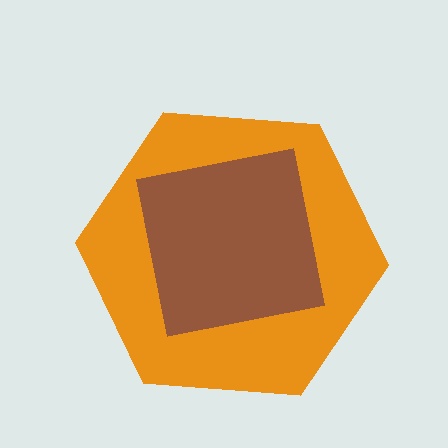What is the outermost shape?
The orange hexagon.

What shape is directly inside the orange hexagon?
The brown square.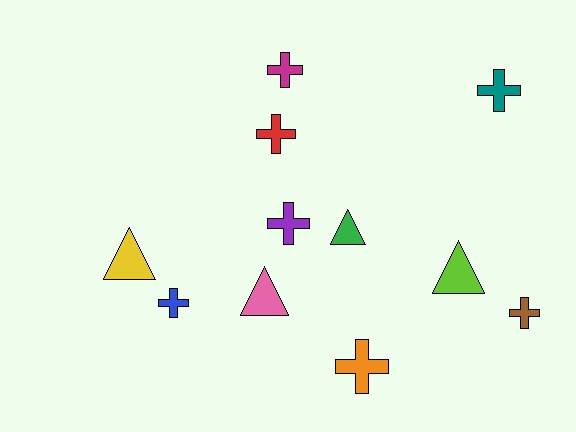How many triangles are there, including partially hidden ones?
There are 4 triangles.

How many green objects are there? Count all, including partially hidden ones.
There is 1 green object.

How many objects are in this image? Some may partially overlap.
There are 11 objects.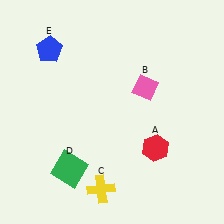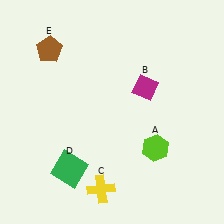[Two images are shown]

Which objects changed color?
A changed from red to lime. B changed from pink to magenta. E changed from blue to brown.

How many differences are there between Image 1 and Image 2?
There are 3 differences between the two images.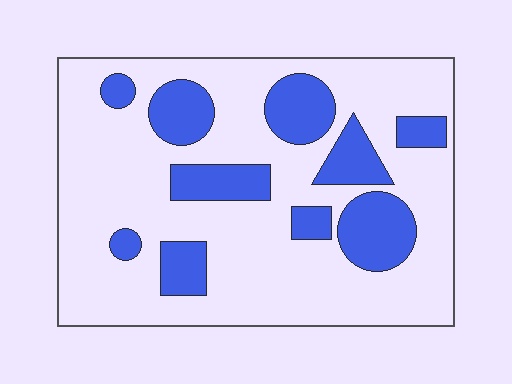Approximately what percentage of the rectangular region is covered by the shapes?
Approximately 25%.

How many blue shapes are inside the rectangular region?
10.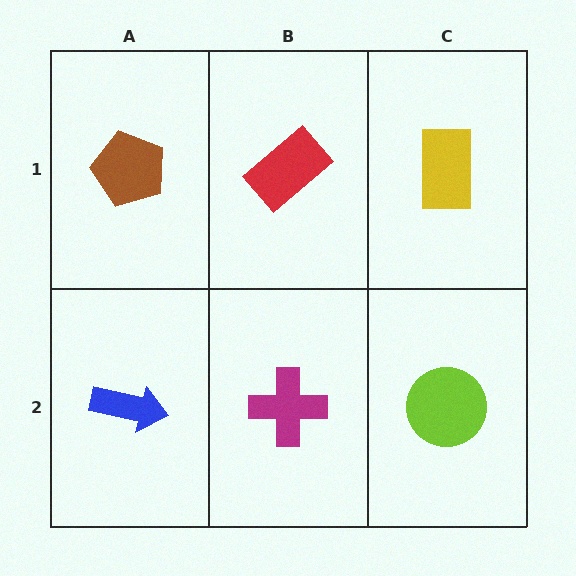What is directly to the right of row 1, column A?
A red rectangle.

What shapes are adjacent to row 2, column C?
A yellow rectangle (row 1, column C), a magenta cross (row 2, column B).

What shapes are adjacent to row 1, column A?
A blue arrow (row 2, column A), a red rectangle (row 1, column B).